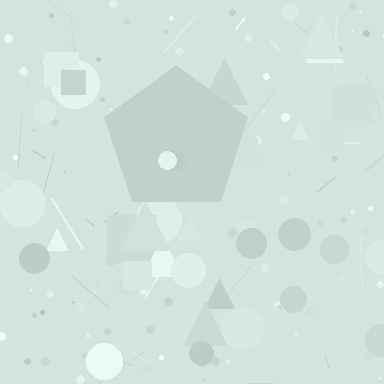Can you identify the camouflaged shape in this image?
The camouflaged shape is a pentagon.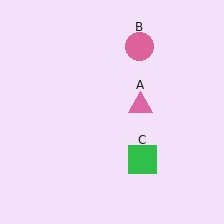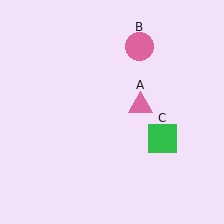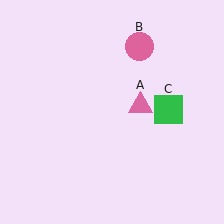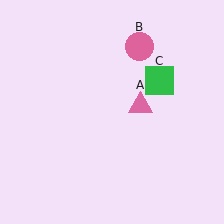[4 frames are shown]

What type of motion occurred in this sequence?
The green square (object C) rotated counterclockwise around the center of the scene.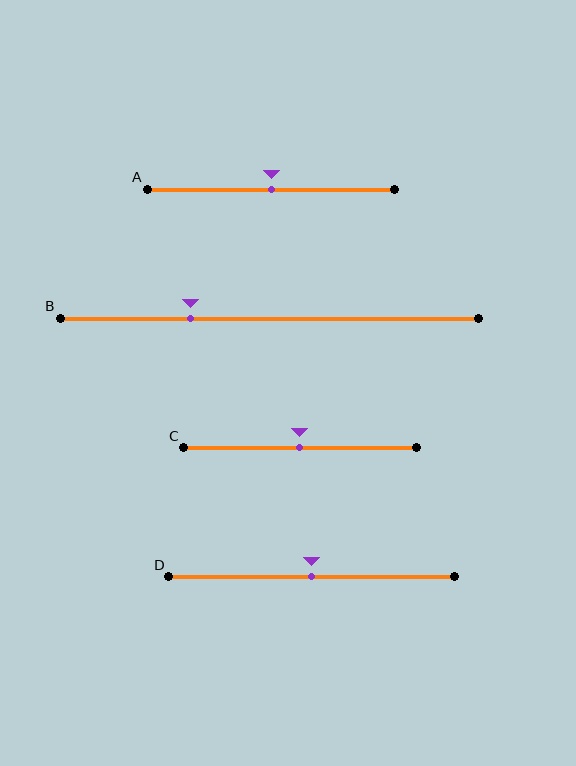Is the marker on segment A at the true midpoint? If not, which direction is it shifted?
Yes, the marker on segment A is at the true midpoint.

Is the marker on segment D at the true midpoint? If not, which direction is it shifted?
Yes, the marker on segment D is at the true midpoint.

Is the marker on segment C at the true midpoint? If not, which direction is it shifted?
Yes, the marker on segment C is at the true midpoint.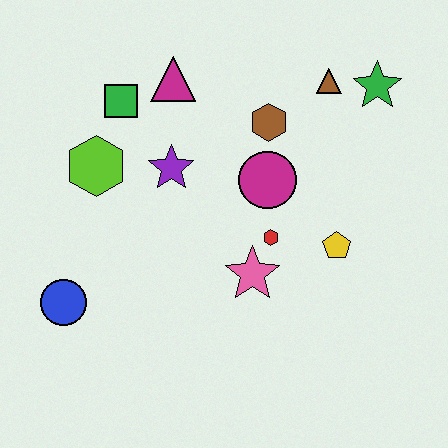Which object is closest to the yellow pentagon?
The red hexagon is closest to the yellow pentagon.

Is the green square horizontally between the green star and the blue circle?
Yes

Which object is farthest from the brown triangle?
The blue circle is farthest from the brown triangle.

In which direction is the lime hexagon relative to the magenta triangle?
The lime hexagon is below the magenta triangle.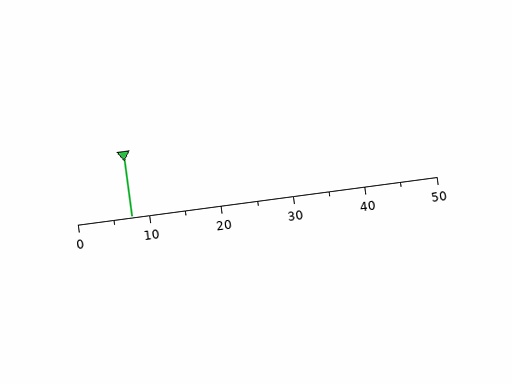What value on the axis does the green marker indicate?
The marker indicates approximately 7.5.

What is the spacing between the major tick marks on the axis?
The major ticks are spaced 10 apart.